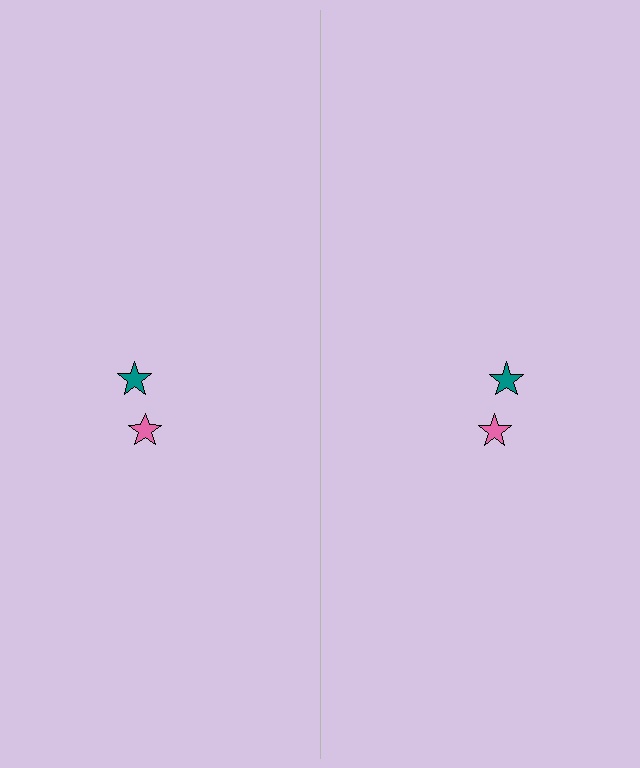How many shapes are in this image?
There are 4 shapes in this image.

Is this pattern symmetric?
Yes, this pattern has bilateral (reflection) symmetry.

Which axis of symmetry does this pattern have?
The pattern has a vertical axis of symmetry running through the center of the image.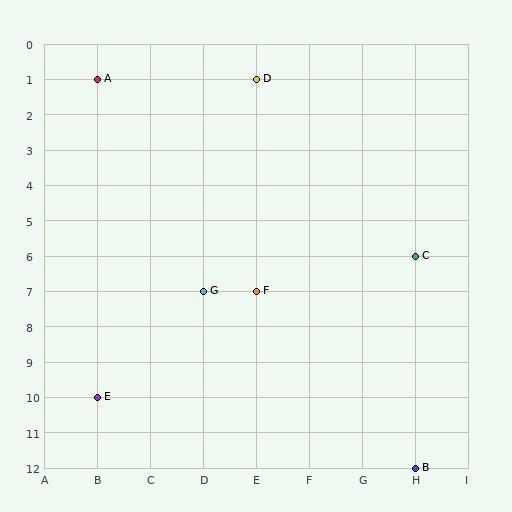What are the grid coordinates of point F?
Point F is at grid coordinates (E, 7).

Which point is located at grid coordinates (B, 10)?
Point E is at (B, 10).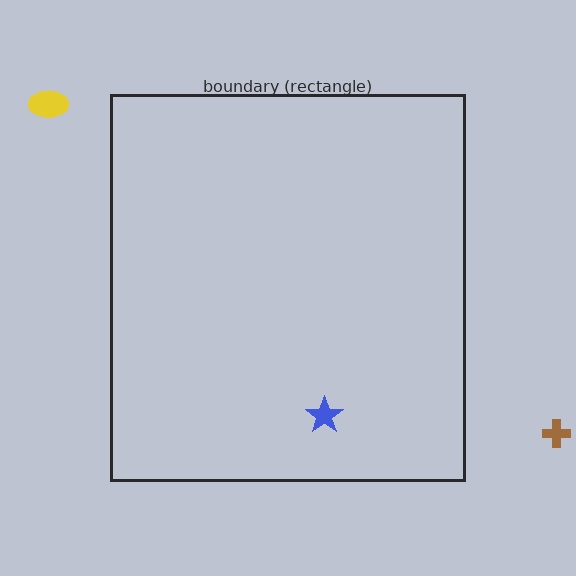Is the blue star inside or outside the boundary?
Inside.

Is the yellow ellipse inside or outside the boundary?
Outside.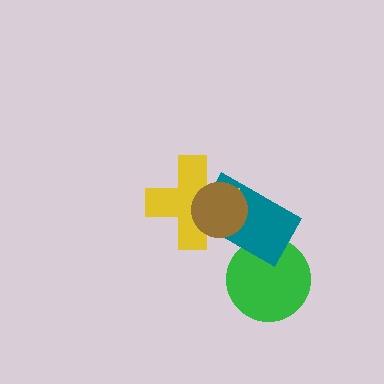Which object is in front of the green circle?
The teal rectangle is in front of the green circle.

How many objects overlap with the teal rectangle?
3 objects overlap with the teal rectangle.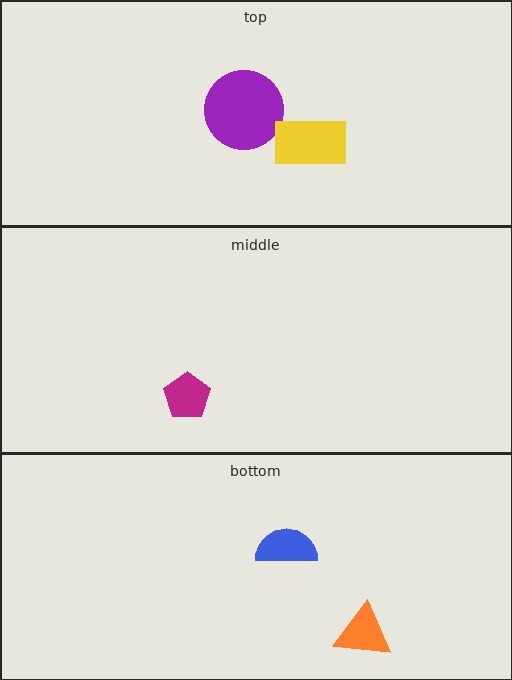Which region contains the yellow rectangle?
The top region.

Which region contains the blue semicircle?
The bottom region.